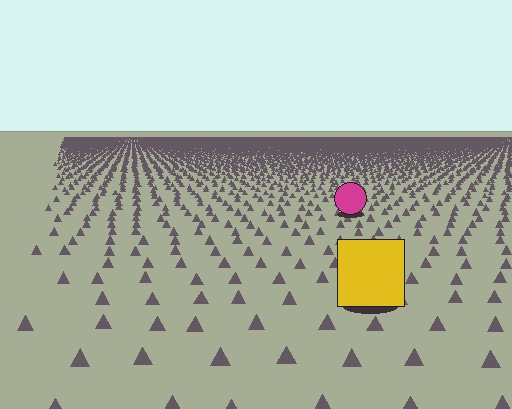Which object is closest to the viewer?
The yellow square is closest. The texture marks near it are larger and more spread out.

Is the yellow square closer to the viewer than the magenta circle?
Yes. The yellow square is closer — you can tell from the texture gradient: the ground texture is coarser near it.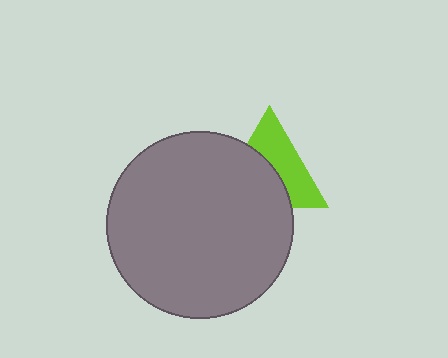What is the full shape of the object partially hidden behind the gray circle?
The partially hidden object is a lime triangle.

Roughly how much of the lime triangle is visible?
About half of it is visible (roughly 50%).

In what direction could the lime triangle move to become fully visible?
The lime triangle could move toward the upper-right. That would shift it out from behind the gray circle entirely.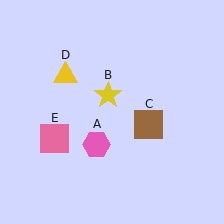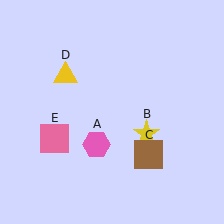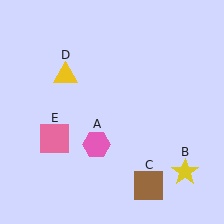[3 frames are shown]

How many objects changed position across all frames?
2 objects changed position: yellow star (object B), brown square (object C).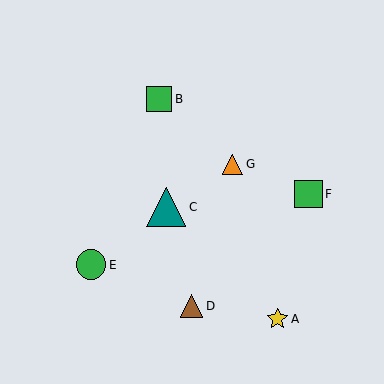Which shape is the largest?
The teal triangle (labeled C) is the largest.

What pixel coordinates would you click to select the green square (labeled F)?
Click at (309, 194) to select the green square F.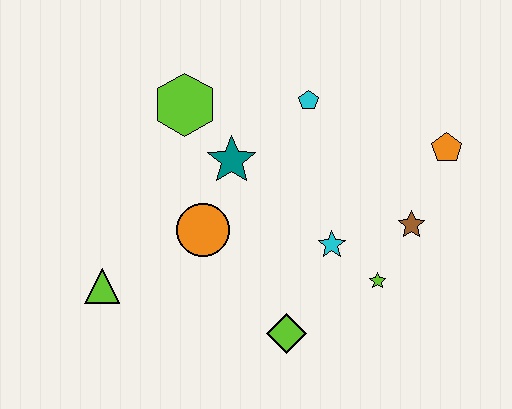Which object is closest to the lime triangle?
The orange circle is closest to the lime triangle.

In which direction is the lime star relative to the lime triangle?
The lime star is to the right of the lime triangle.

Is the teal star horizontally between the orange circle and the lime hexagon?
No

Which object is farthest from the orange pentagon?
The lime triangle is farthest from the orange pentagon.